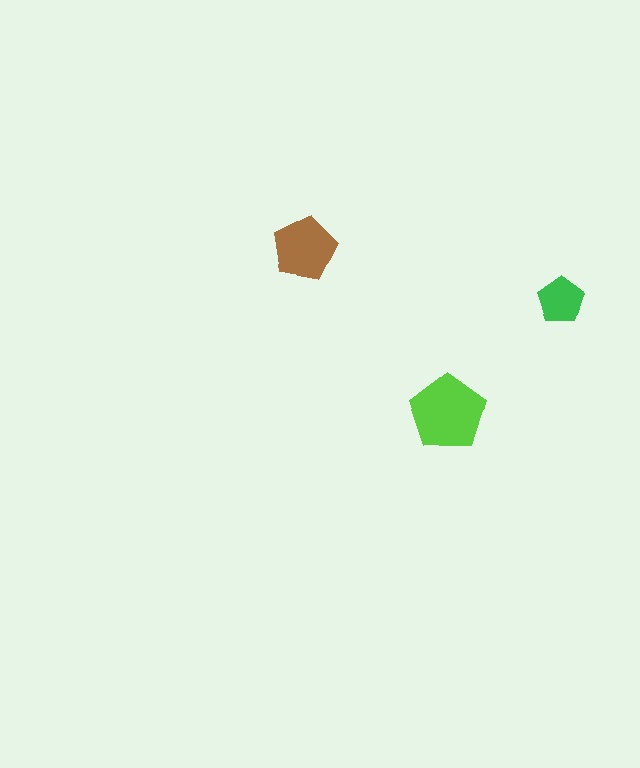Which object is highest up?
The brown pentagon is topmost.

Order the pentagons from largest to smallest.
the lime one, the brown one, the green one.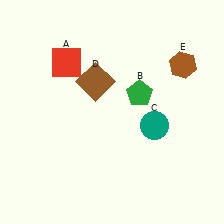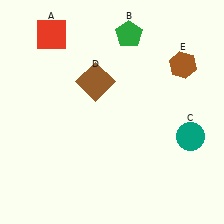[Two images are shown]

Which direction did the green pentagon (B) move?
The green pentagon (B) moved up.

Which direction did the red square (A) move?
The red square (A) moved up.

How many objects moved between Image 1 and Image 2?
3 objects moved between the two images.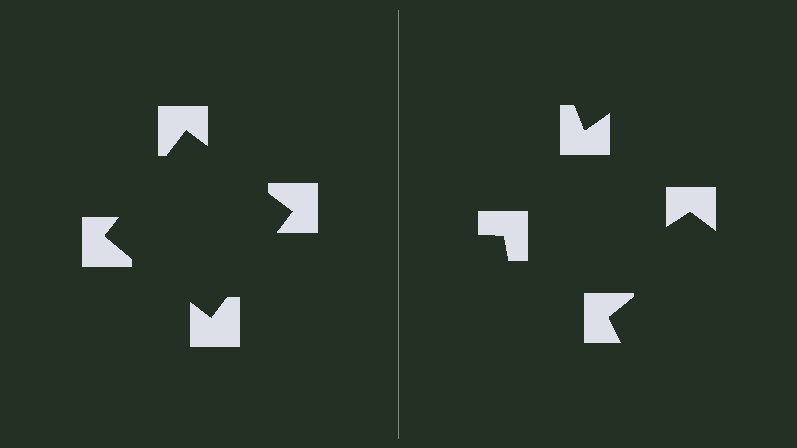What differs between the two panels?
The notched squares are positioned identically on both sides; only the wedge orientations differ. On the left they align to a square; on the right they are misaligned.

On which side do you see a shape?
An illusory square appears on the left side. On the right side the wedge cuts are rotated, so no coherent shape forms.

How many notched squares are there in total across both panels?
8 — 4 on each side.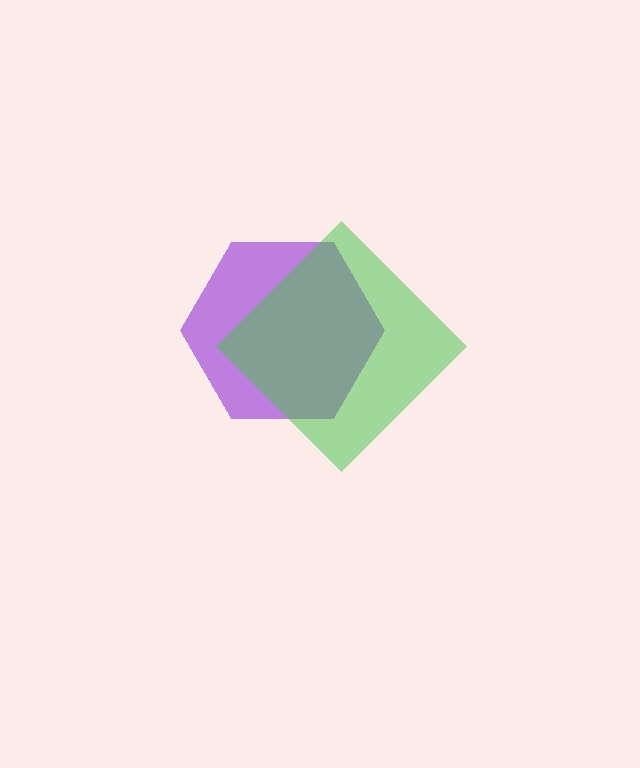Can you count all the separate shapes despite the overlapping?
Yes, there are 2 separate shapes.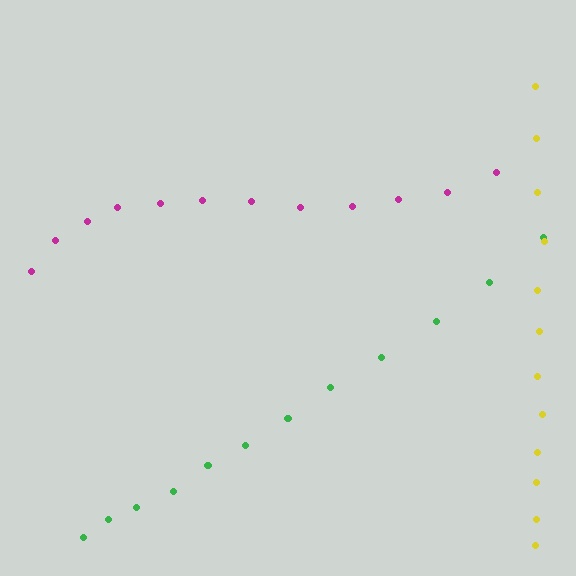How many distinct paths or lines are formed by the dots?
There are 3 distinct paths.